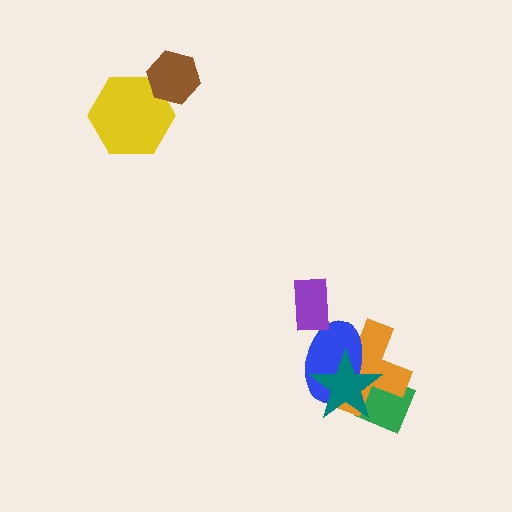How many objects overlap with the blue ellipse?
3 objects overlap with the blue ellipse.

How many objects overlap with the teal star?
3 objects overlap with the teal star.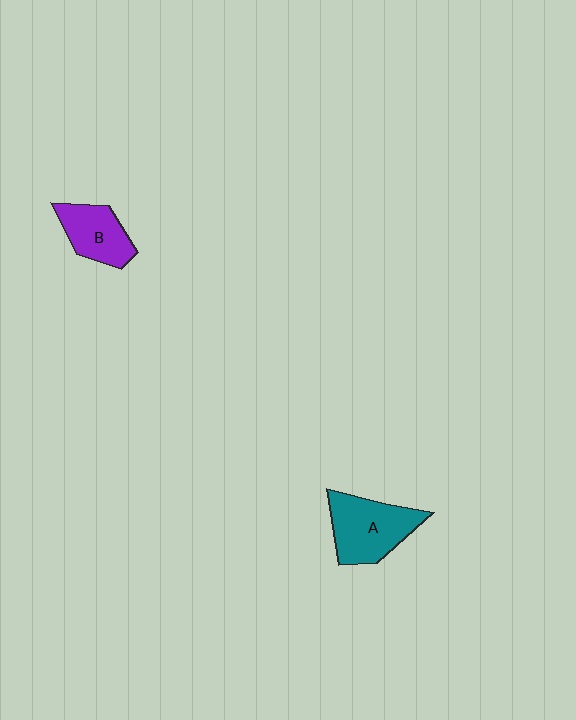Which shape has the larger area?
Shape A (teal).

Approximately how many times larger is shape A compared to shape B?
Approximately 1.4 times.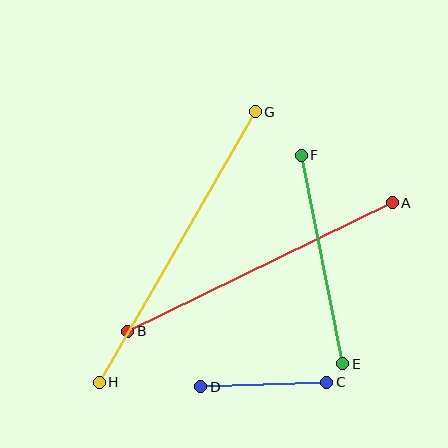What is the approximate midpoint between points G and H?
The midpoint is at approximately (177, 247) pixels.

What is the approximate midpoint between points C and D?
The midpoint is at approximately (264, 385) pixels.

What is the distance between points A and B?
The distance is approximately 294 pixels.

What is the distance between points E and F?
The distance is approximately 212 pixels.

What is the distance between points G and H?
The distance is approximately 313 pixels.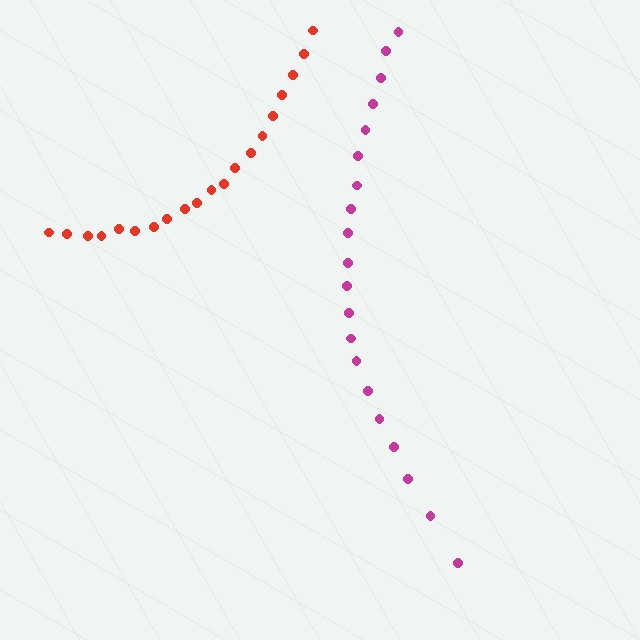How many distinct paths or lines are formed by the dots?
There are 2 distinct paths.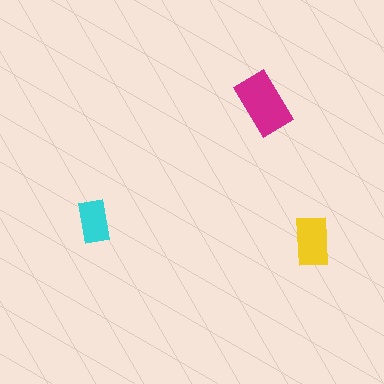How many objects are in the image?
There are 3 objects in the image.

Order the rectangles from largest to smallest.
the magenta one, the yellow one, the cyan one.